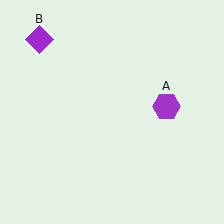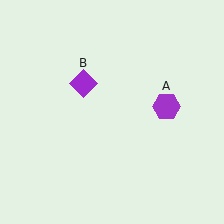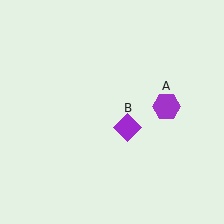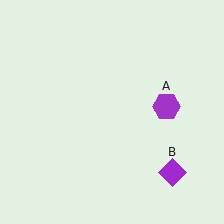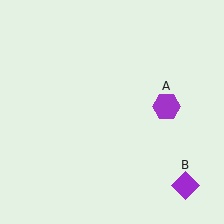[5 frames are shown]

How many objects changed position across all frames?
1 object changed position: purple diamond (object B).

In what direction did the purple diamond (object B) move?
The purple diamond (object B) moved down and to the right.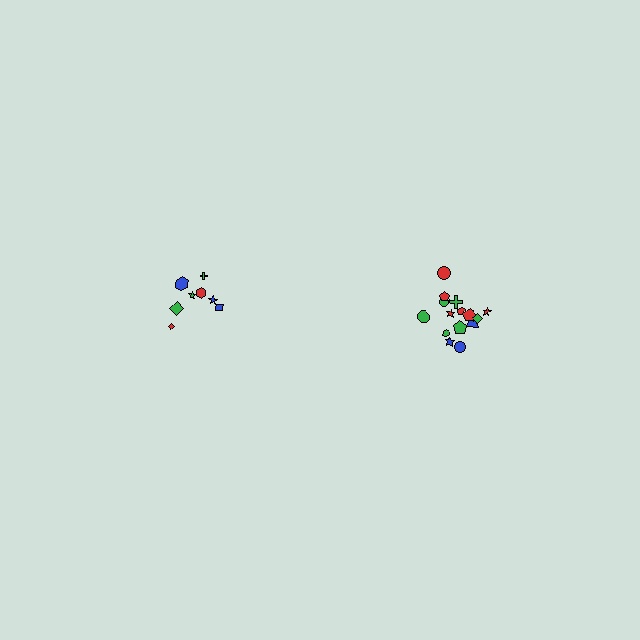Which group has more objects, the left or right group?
The right group.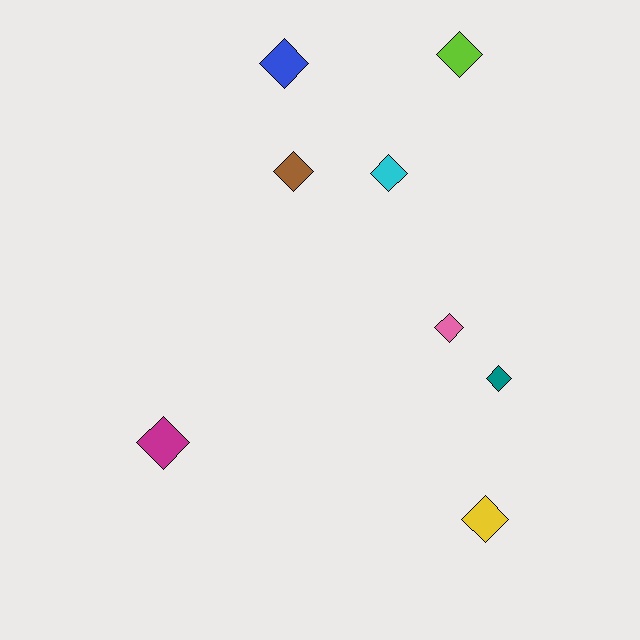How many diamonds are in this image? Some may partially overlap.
There are 8 diamonds.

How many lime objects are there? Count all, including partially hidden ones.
There is 1 lime object.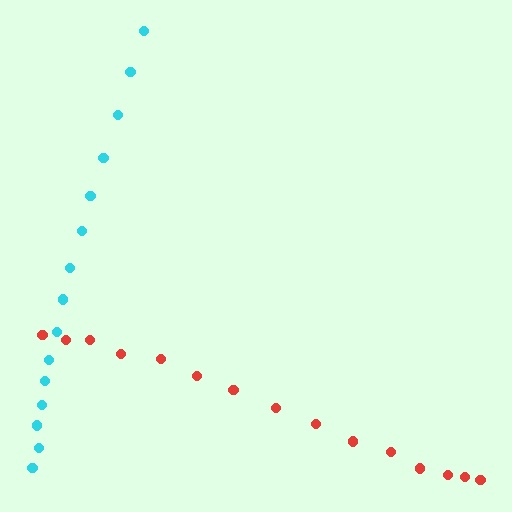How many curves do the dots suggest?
There are 2 distinct paths.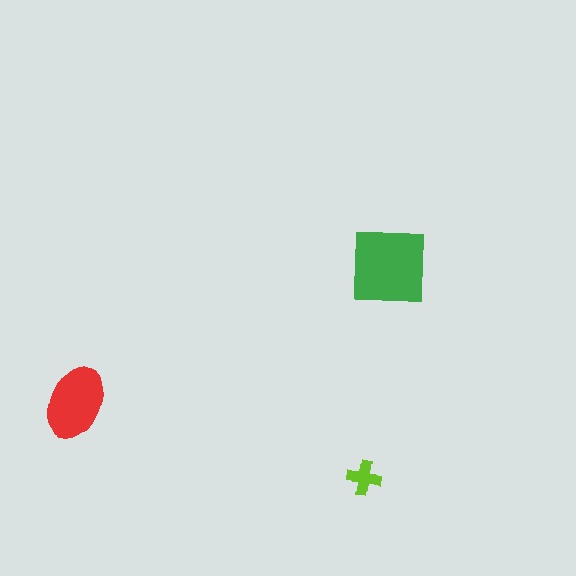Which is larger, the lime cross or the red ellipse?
The red ellipse.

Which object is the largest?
The green square.